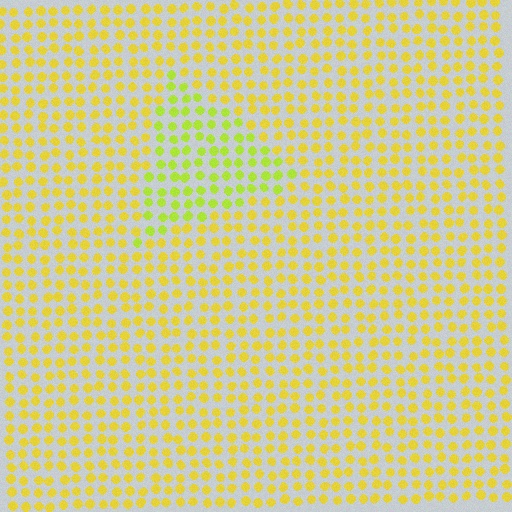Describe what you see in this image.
The image is filled with small yellow elements in a uniform arrangement. A triangle-shaped region is visible where the elements are tinted to a slightly different hue, forming a subtle color boundary.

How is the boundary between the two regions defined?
The boundary is defined purely by a slight shift in hue (about 27 degrees). Spacing, size, and orientation are identical on both sides.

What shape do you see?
I see a triangle.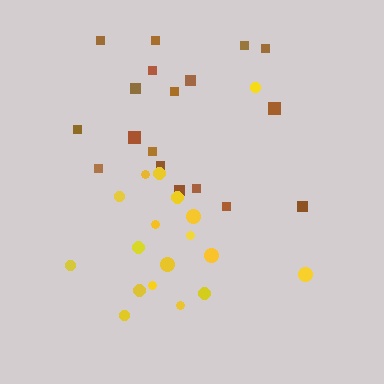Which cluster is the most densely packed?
Brown.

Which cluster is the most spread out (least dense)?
Yellow.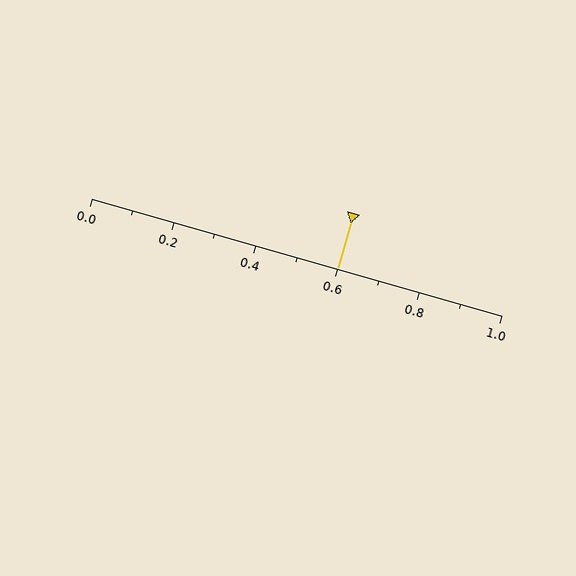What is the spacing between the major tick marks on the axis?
The major ticks are spaced 0.2 apart.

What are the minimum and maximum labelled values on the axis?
The axis runs from 0.0 to 1.0.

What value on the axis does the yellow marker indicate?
The marker indicates approximately 0.6.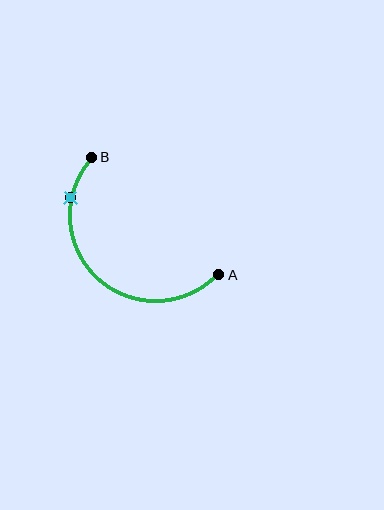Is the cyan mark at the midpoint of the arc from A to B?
No. The cyan mark lies on the arc but is closer to endpoint B. The arc midpoint would be at the point on the curve equidistant along the arc from both A and B.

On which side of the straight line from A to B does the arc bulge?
The arc bulges below and to the left of the straight line connecting A and B.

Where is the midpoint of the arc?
The arc midpoint is the point on the curve farthest from the straight line joining A and B. It sits below and to the left of that line.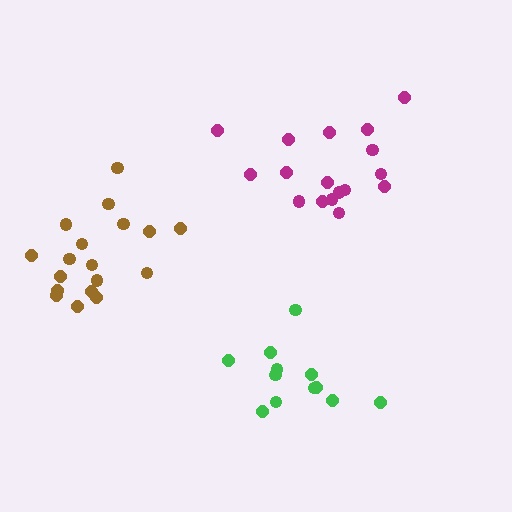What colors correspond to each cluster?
The clusters are colored: magenta, green, brown.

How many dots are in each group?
Group 1: 17 dots, Group 2: 12 dots, Group 3: 18 dots (47 total).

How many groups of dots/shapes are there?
There are 3 groups.